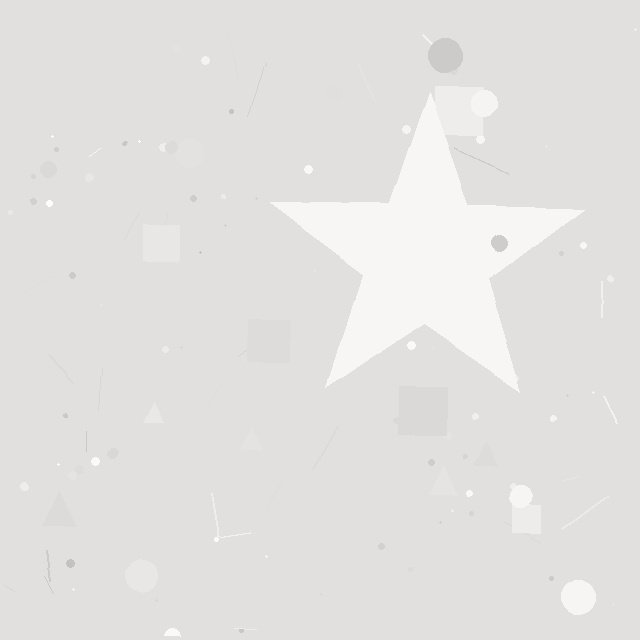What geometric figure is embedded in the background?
A star is embedded in the background.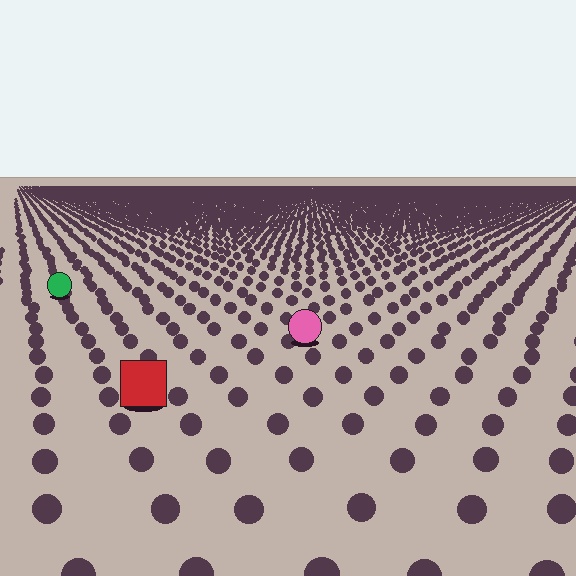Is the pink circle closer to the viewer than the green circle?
Yes. The pink circle is closer — you can tell from the texture gradient: the ground texture is coarser near it.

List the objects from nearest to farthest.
From nearest to farthest: the red square, the pink circle, the green circle.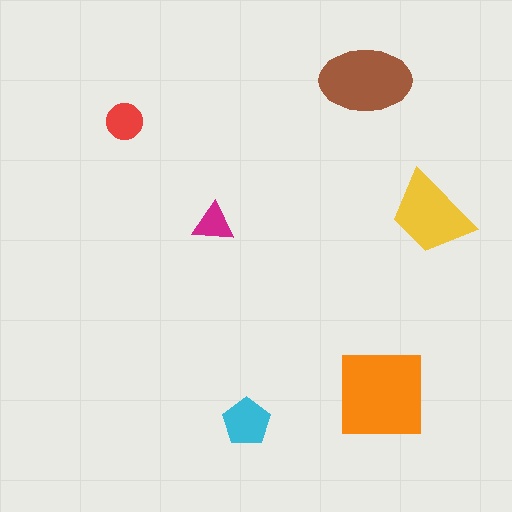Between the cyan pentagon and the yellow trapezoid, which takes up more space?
The yellow trapezoid.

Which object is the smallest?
The magenta triangle.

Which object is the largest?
The orange square.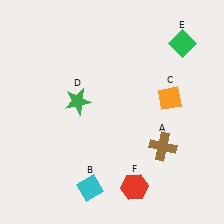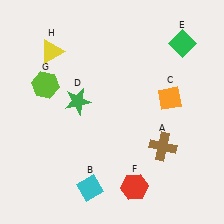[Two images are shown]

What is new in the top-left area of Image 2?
A yellow triangle (H) was added in the top-left area of Image 2.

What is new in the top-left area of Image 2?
A lime hexagon (G) was added in the top-left area of Image 2.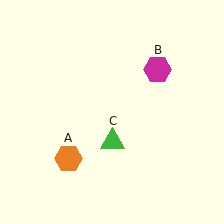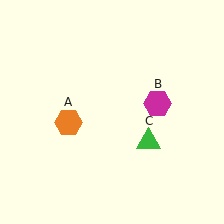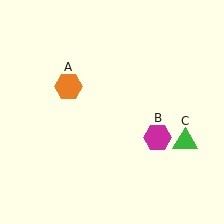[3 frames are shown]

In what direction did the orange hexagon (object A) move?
The orange hexagon (object A) moved up.